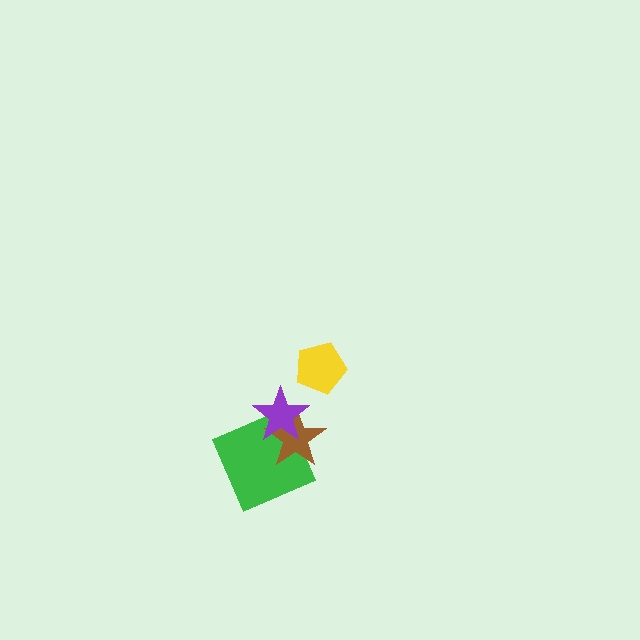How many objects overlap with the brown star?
2 objects overlap with the brown star.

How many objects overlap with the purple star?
2 objects overlap with the purple star.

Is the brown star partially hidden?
Yes, it is partially covered by another shape.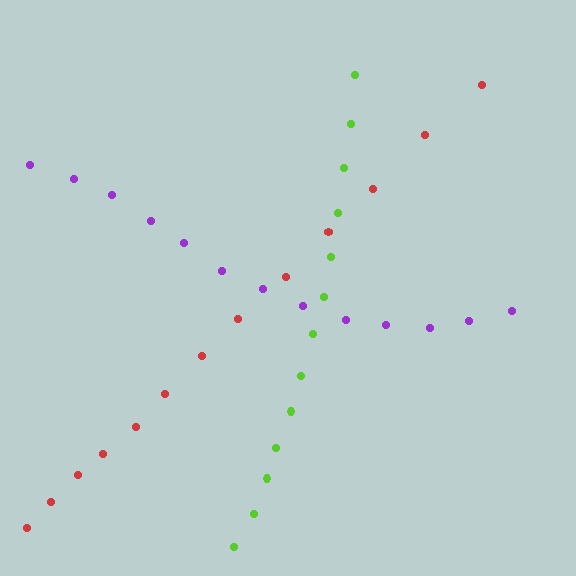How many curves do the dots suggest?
There are 3 distinct paths.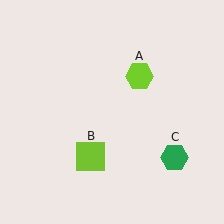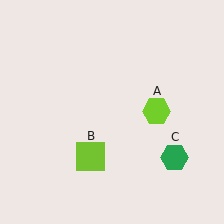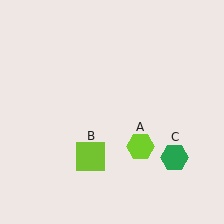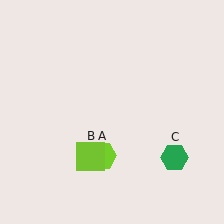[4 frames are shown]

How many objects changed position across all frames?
1 object changed position: lime hexagon (object A).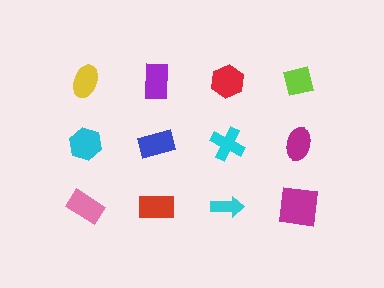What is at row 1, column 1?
A yellow ellipse.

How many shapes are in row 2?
4 shapes.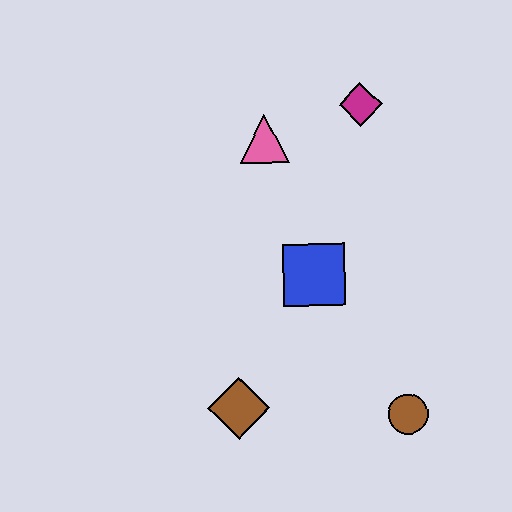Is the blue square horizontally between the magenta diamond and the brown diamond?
Yes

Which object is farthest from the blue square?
The magenta diamond is farthest from the blue square.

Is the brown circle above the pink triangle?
No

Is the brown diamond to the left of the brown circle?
Yes